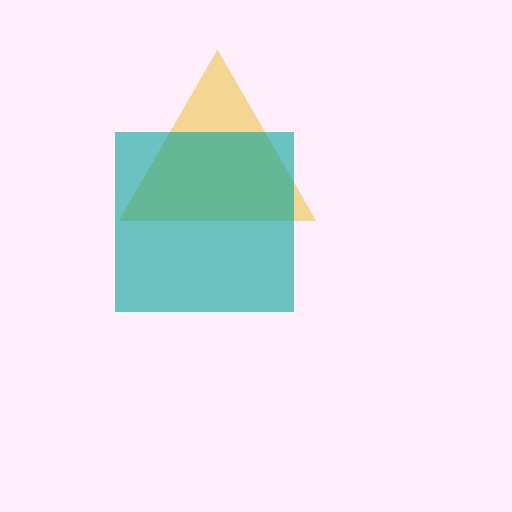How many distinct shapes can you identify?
There are 2 distinct shapes: a yellow triangle, a teal square.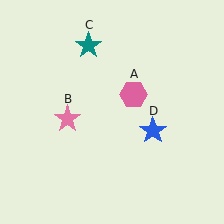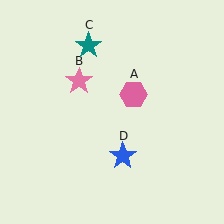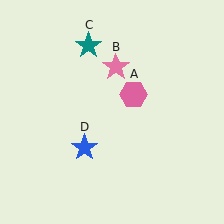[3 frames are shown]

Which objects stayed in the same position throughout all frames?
Pink hexagon (object A) and teal star (object C) remained stationary.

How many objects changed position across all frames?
2 objects changed position: pink star (object B), blue star (object D).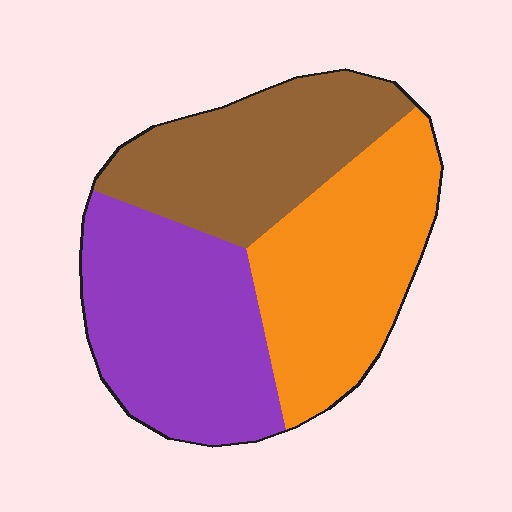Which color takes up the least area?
Brown, at roughly 30%.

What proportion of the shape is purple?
Purple takes up about three eighths (3/8) of the shape.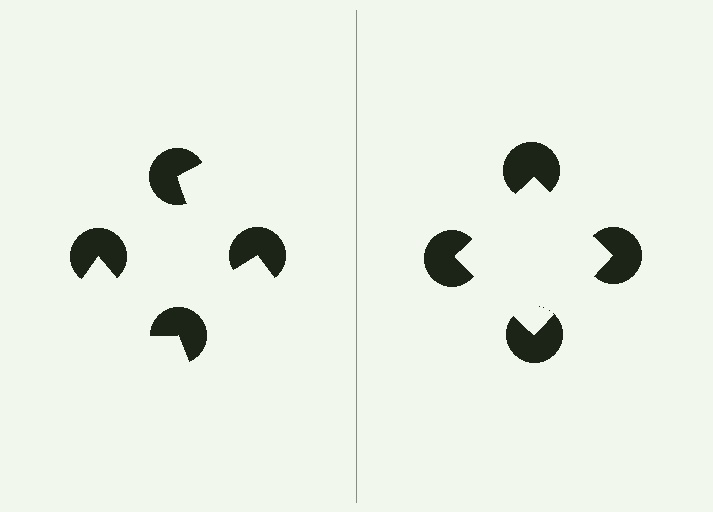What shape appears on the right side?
An illusory square.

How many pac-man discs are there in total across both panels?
8 — 4 on each side.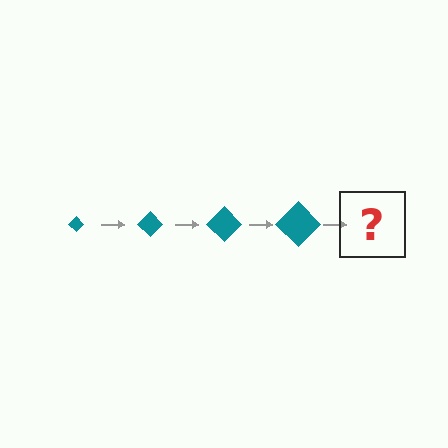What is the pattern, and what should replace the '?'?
The pattern is that the diamond gets progressively larger each step. The '?' should be a teal diamond, larger than the previous one.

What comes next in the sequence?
The next element should be a teal diamond, larger than the previous one.